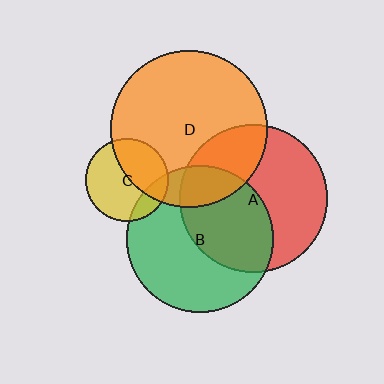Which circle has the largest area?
Circle D (orange).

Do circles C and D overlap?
Yes.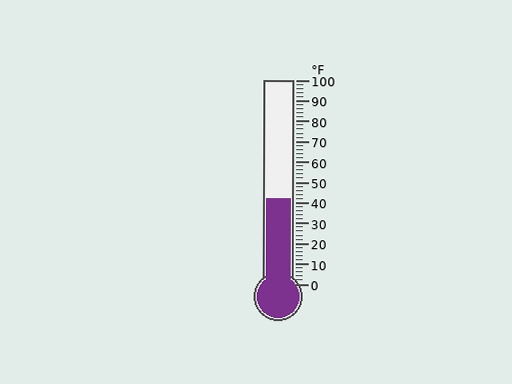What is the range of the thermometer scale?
The thermometer scale ranges from 0°F to 100°F.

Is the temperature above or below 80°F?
The temperature is below 80°F.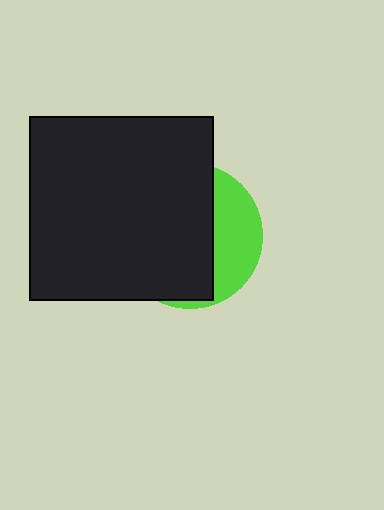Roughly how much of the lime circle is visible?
A small part of it is visible (roughly 32%).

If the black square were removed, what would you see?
You would see the complete lime circle.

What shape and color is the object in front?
The object in front is a black square.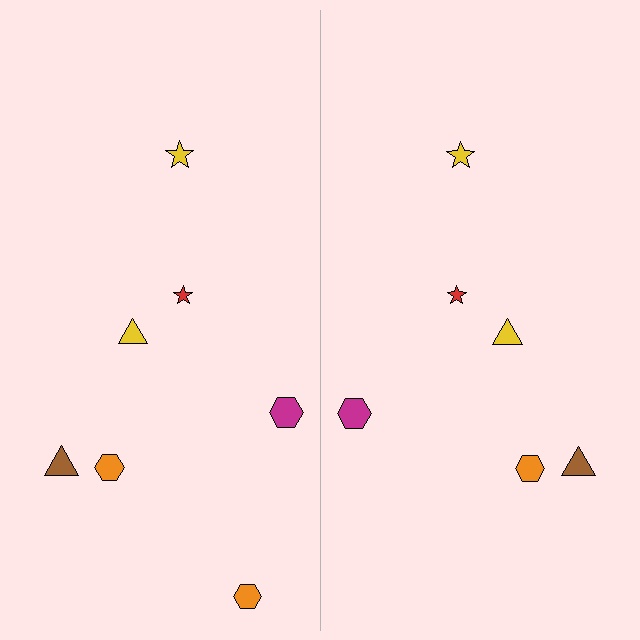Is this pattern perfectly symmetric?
No, the pattern is not perfectly symmetric. A orange hexagon is missing from the right side.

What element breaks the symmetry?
A orange hexagon is missing from the right side.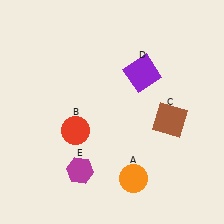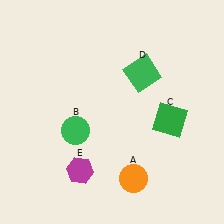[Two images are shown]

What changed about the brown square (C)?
In Image 1, C is brown. In Image 2, it changed to green.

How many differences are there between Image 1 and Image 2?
There are 3 differences between the two images.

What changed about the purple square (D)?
In Image 1, D is purple. In Image 2, it changed to green.